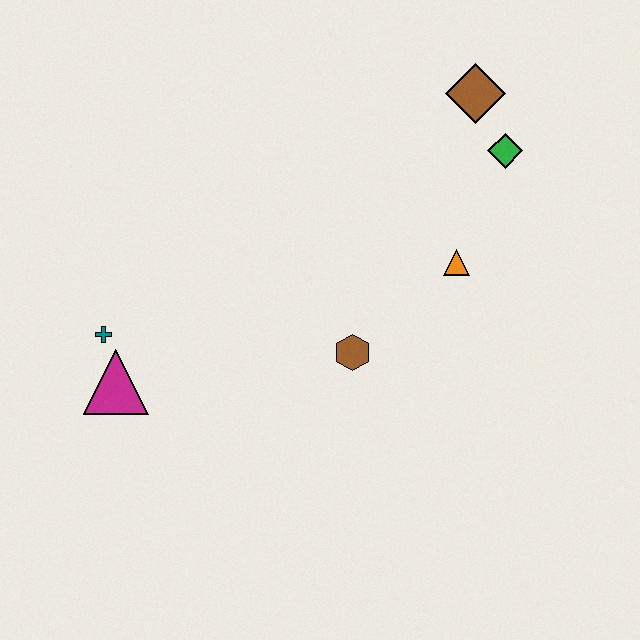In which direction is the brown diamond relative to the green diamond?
The brown diamond is above the green diamond.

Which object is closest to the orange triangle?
The green diamond is closest to the orange triangle.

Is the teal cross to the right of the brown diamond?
No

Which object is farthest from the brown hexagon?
The brown diamond is farthest from the brown hexagon.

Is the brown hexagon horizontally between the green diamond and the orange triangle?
No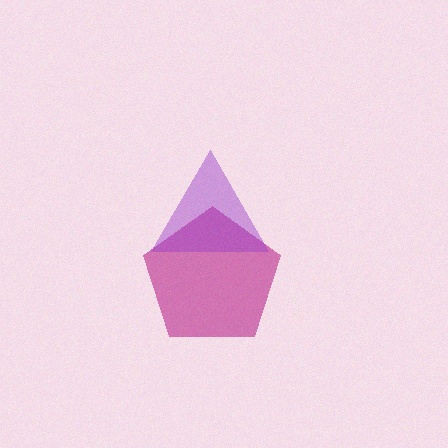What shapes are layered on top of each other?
The layered shapes are: a magenta pentagon, a purple triangle.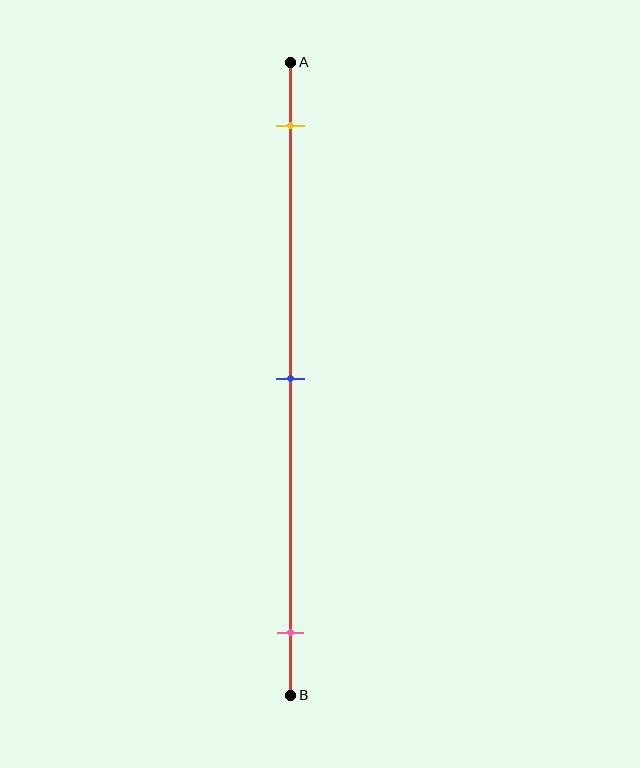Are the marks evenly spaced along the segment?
Yes, the marks are approximately evenly spaced.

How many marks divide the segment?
There are 3 marks dividing the segment.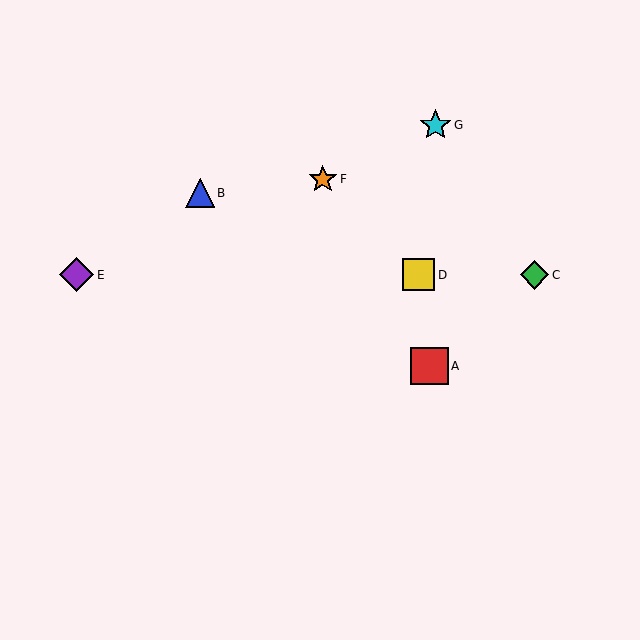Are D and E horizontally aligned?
Yes, both are at y≈275.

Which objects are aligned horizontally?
Objects C, D, E are aligned horizontally.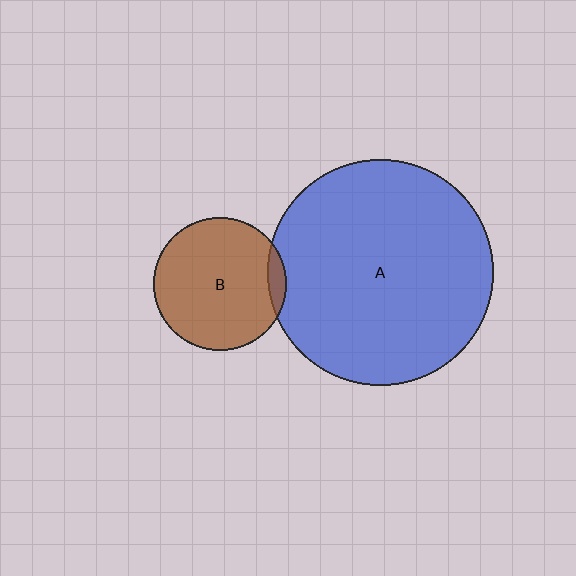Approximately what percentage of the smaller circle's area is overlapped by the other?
Approximately 5%.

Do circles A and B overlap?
Yes.